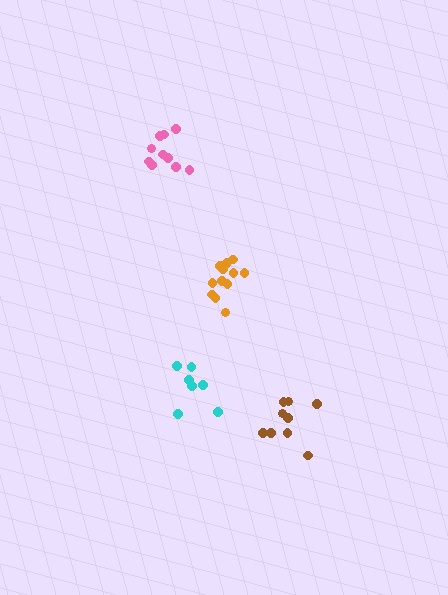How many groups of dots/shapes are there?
There are 4 groups.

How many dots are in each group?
Group 1: 7 dots, Group 2: 10 dots, Group 3: 9 dots, Group 4: 13 dots (39 total).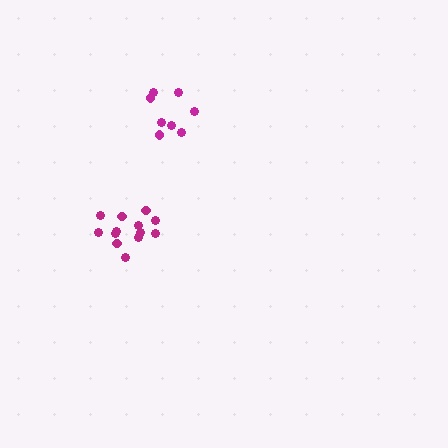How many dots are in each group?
Group 1: 13 dots, Group 2: 8 dots (21 total).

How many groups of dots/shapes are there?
There are 2 groups.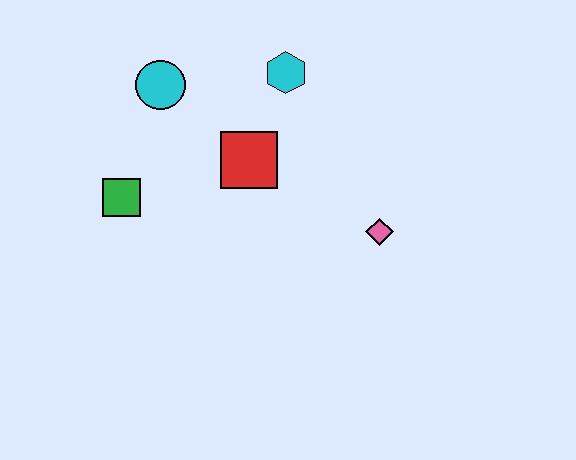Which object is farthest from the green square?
The pink diamond is farthest from the green square.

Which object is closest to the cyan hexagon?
The red square is closest to the cyan hexagon.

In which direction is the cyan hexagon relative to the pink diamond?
The cyan hexagon is above the pink diamond.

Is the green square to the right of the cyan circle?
No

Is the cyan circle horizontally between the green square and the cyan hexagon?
Yes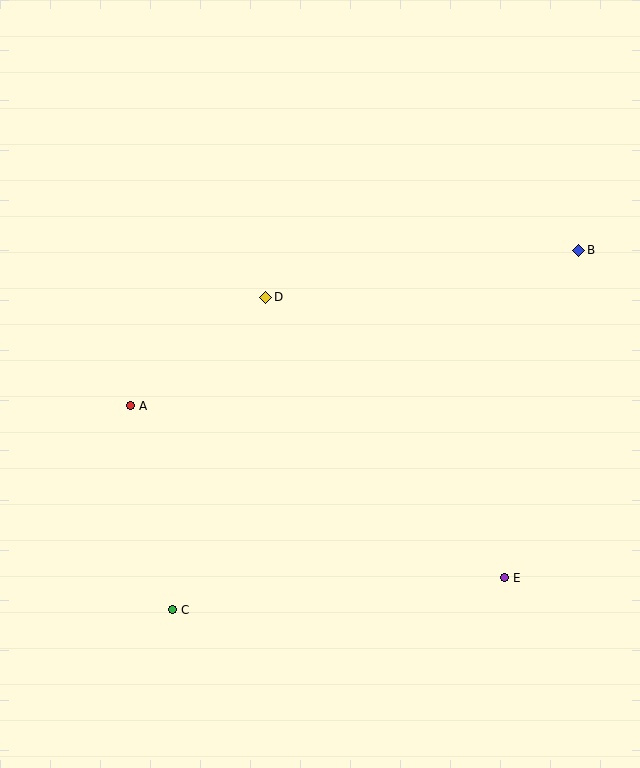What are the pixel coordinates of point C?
Point C is at (173, 610).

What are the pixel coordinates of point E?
Point E is at (505, 578).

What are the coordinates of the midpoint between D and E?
The midpoint between D and E is at (385, 438).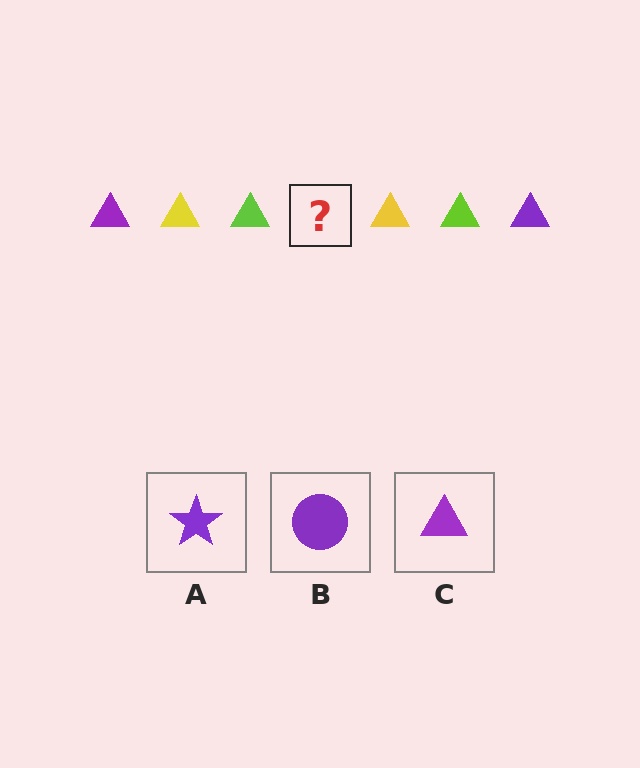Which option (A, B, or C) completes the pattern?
C.